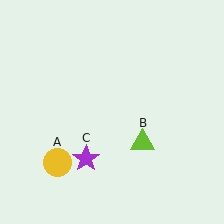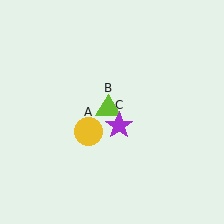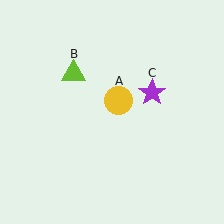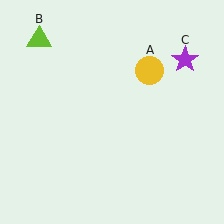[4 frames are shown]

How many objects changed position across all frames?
3 objects changed position: yellow circle (object A), lime triangle (object B), purple star (object C).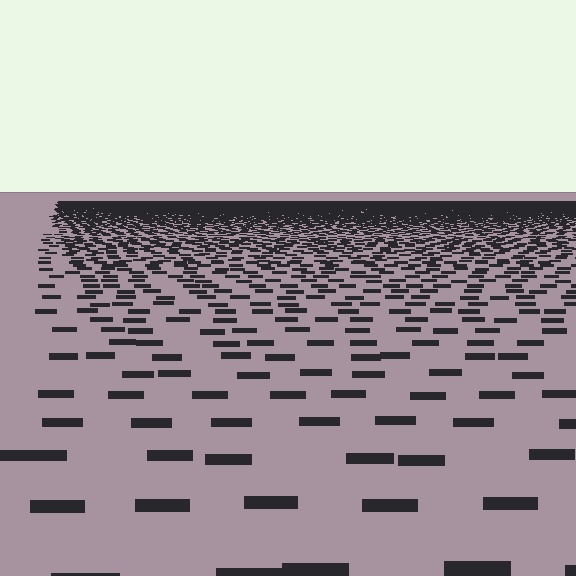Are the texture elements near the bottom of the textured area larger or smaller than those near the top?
Larger. Near the bottom, elements are closer to the viewer and appear at a bigger on-screen size.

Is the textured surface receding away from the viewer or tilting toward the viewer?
The surface is receding away from the viewer. Texture elements get smaller and denser toward the top.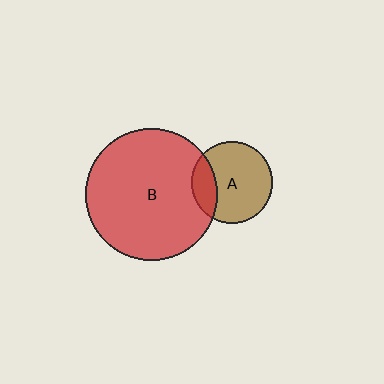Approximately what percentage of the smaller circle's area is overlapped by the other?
Approximately 25%.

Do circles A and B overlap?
Yes.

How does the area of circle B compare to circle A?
Approximately 2.6 times.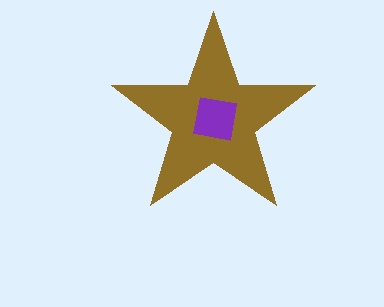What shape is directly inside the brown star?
The purple square.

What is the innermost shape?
The purple square.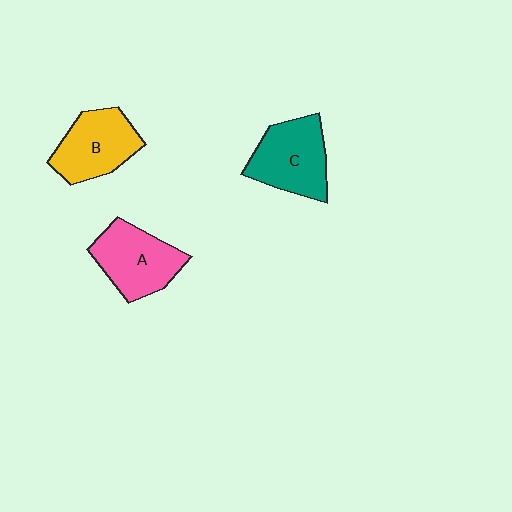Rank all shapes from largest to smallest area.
From largest to smallest: C (teal), A (pink), B (yellow).